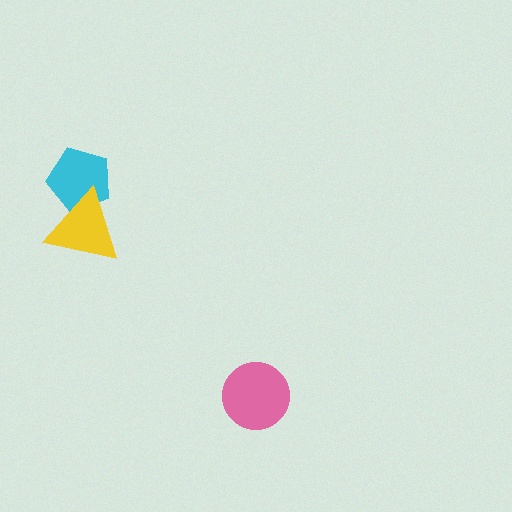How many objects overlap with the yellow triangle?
1 object overlaps with the yellow triangle.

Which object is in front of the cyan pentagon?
The yellow triangle is in front of the cyan pentagon.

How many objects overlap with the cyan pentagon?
1 object overlaps with the cyan pentagon.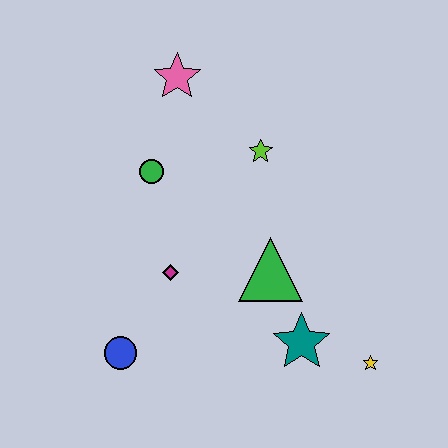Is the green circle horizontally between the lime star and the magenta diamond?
No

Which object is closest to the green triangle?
The teal star is closest to the green triangle.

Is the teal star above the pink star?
No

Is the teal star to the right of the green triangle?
Yes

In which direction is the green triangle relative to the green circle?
The green triangle is to the right of the green circle.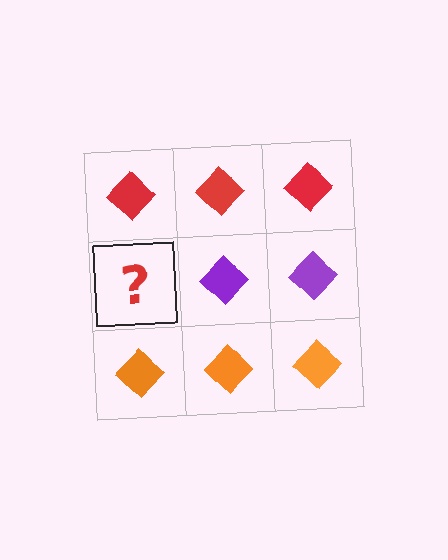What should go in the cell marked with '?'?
The missing cell should contain a purple diamond.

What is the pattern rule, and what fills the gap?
The rule is that each row has a consistent color. The gap should be filled with a purple diamond.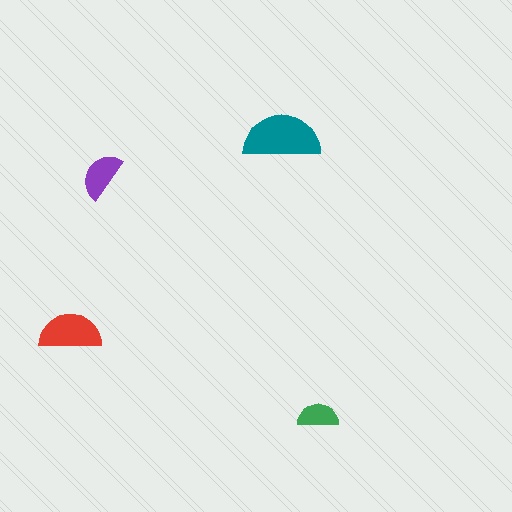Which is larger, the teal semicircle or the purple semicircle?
The teal one.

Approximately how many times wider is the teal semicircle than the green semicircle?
About 2 times wider.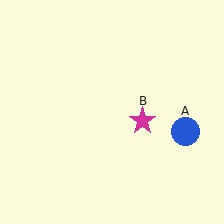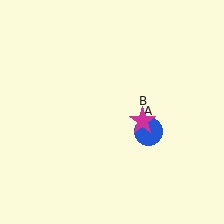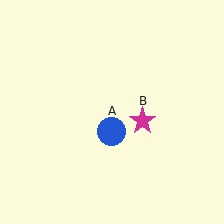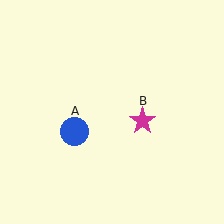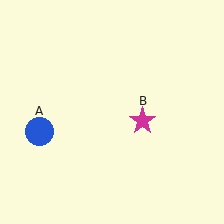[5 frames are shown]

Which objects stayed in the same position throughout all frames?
Magenta star (object B) remained stationary.